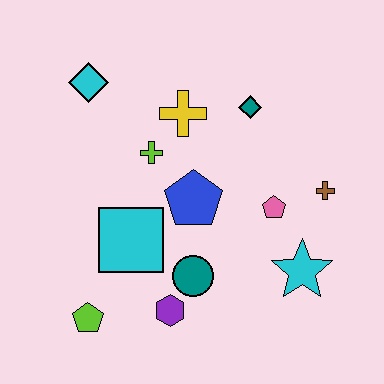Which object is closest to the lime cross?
The yellow cross is closest to the lime cross.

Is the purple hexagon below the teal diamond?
Yes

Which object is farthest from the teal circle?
The cyan diamond is farthest from the teal circle.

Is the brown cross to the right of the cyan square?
Yes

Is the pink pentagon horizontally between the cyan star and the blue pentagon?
Yes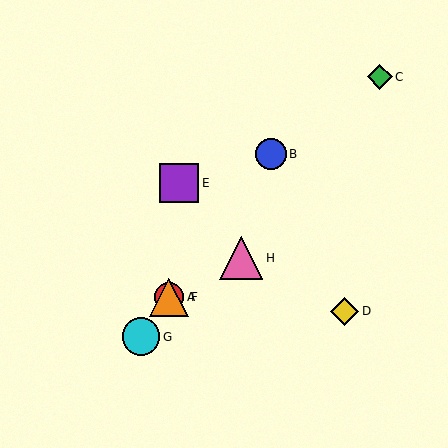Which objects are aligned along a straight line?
Objects A, B, F, G are aligned along a straight line.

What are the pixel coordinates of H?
Object H is at (241, 258).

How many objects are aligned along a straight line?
4 objects (A, B, F, G) are aligned along a straight line.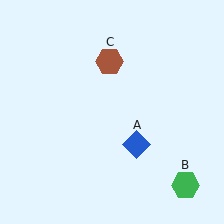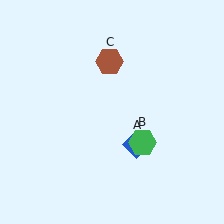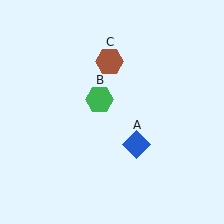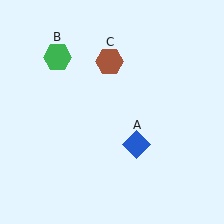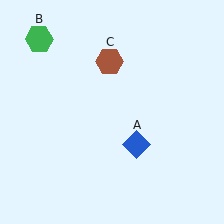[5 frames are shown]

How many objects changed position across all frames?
1 object changed position: green hexagon (object B).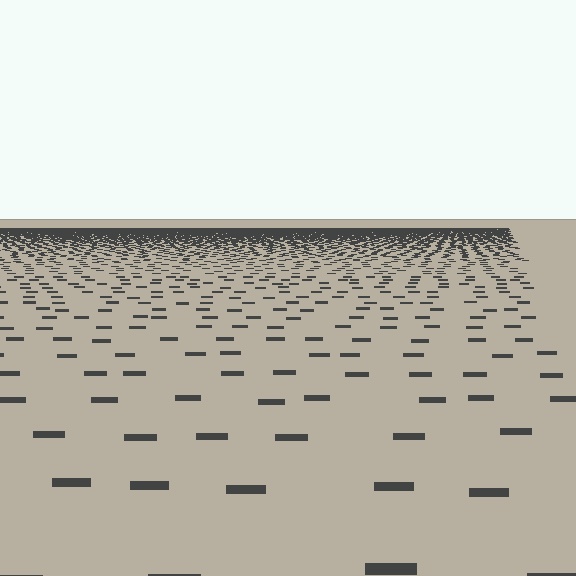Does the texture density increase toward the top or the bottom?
Density increases toward the top.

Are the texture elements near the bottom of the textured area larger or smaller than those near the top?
Larger. Near the bottom, elements are closer to the viewer and appear at a bigger on-screen size.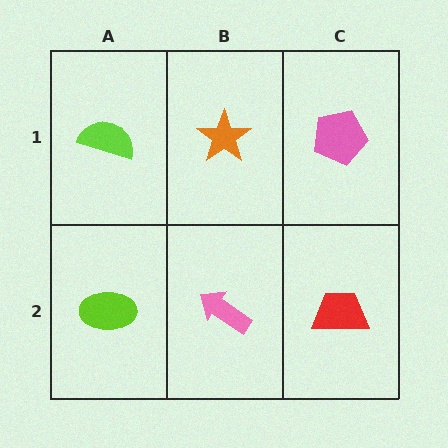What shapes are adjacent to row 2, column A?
A lime semicircle (row 1, column A), a pink arrow (row 2, column B).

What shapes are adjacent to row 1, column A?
A lime ellipse (row 2, column A), an orange star (row 1, column B).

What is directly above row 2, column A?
A lime semicircle.